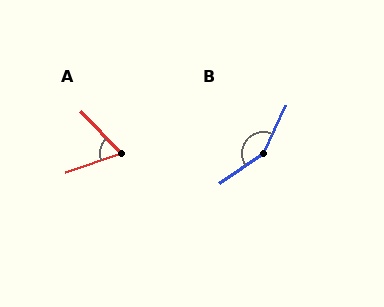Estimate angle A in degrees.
Approximately 64 degrees.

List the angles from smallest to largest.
A (64°), B (149°).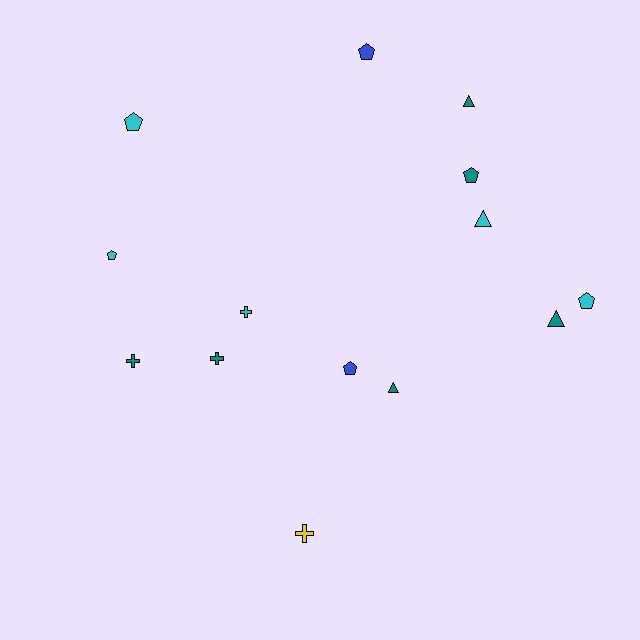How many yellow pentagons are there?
There are no yellow pentagons.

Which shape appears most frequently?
Pentagon, with 6 objects.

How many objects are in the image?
There are 14 objects.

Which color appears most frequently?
Teal, with 6 objects.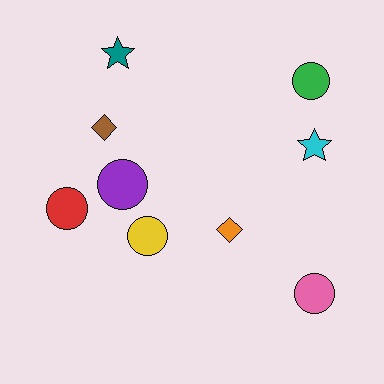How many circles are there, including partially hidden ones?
There are 5 circles.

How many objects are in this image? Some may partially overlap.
There are 9 objects.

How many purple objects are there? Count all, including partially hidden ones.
There is 1 purple object.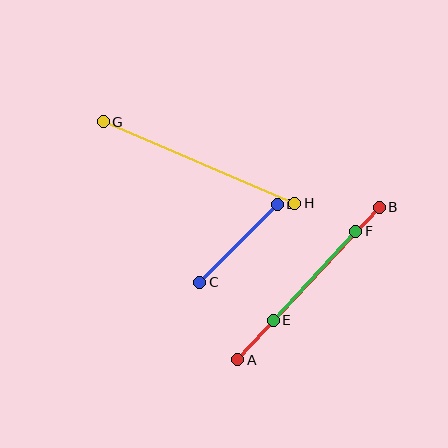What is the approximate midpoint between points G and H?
The midpoint is at approximately (199, 163) pixels.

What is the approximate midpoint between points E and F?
The midpoint is at approximately (314, 276) pixels.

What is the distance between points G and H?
The distance is approximately 208 pixels.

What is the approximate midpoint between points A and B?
The midpoint is at approximately (308, 283) pixels.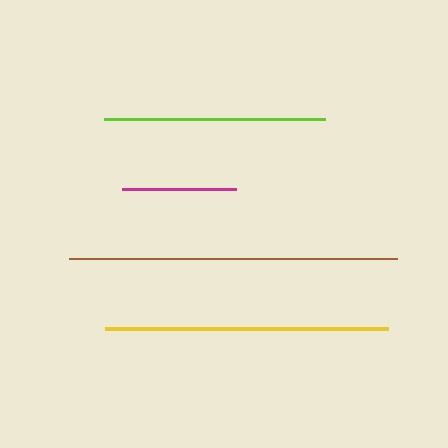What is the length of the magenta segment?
The magenta segment is approximately 114 pixels long.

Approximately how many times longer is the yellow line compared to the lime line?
The yellow line is approximately 1.3 times the length of the lime line.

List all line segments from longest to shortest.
From longest to shortest: brown, yellow, lime, magenta.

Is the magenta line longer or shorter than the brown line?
The brown line is longer than the magenta line.